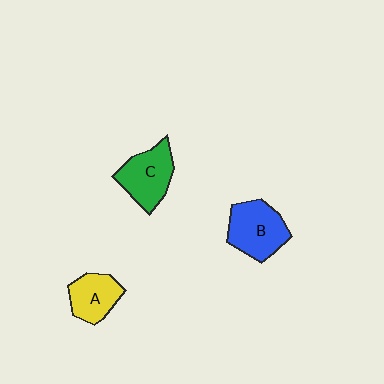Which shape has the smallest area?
Shape A (yellow).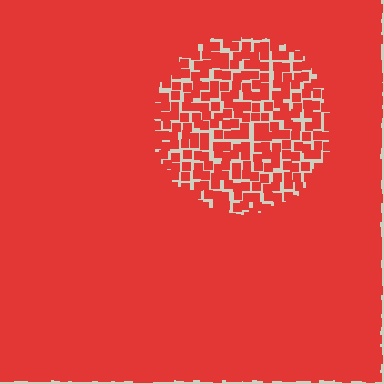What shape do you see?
I see a circle.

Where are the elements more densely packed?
The elements are more densely packed outside the circle boundary.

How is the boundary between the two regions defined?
The boundary is defined by a change in element density (approximately 2.7x ratio). All elements are the same color, size, and shape.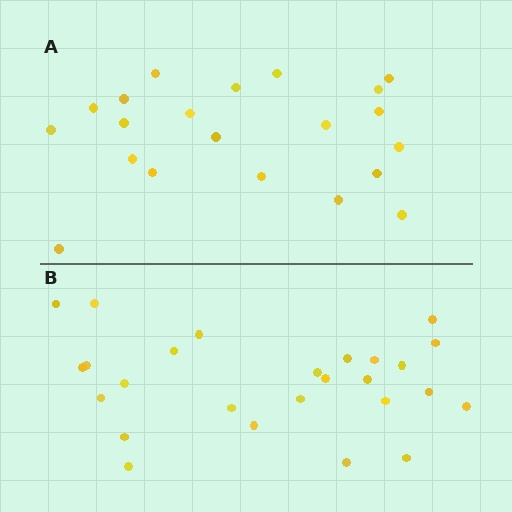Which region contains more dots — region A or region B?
Region B (the bottom region) has more dots.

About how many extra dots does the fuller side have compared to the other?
Region B has about 5 more dots than region A.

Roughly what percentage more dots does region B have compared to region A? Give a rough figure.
About 25% more.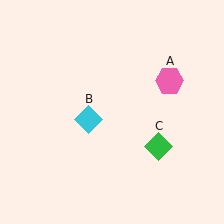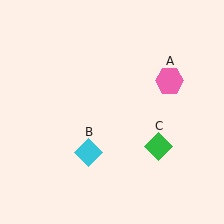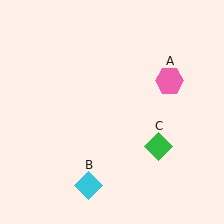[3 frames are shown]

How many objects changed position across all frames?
1 object changed position: cyan diamond (object B).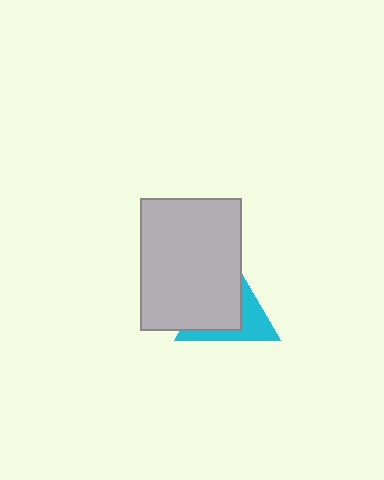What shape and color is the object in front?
The object in front is a light gray rectangle.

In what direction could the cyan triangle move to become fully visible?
The cyan triangle could move toward the lower-right. That would shift it out from behind the light gray rectangle entirely.